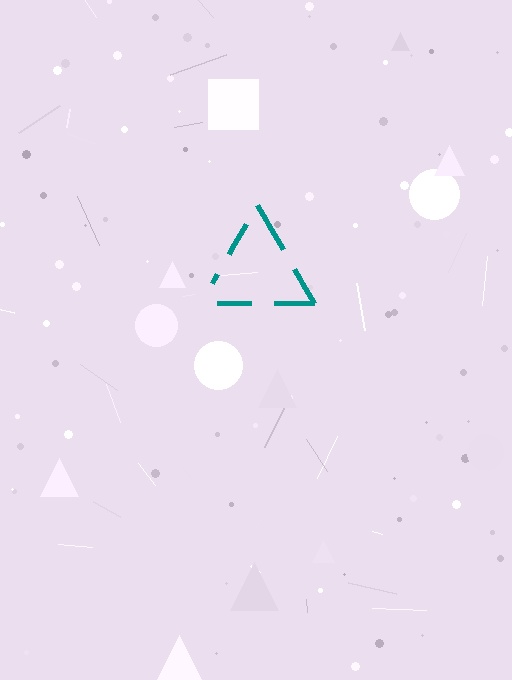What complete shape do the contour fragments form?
The contour fragments form a triangle.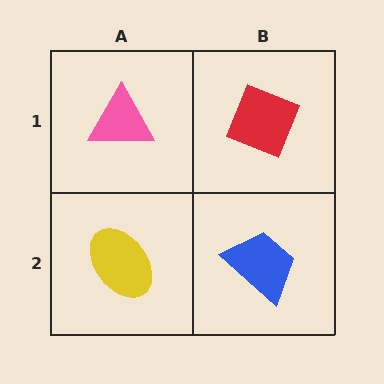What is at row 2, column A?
A yellow ellipse.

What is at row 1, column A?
A pink triangle.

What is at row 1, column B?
A red diamond.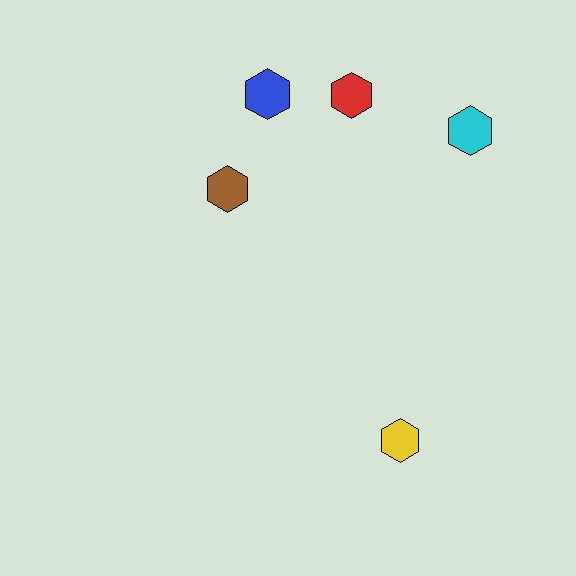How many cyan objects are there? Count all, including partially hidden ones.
There is 1 cyan object.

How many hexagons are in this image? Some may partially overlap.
There are 5 hexagons.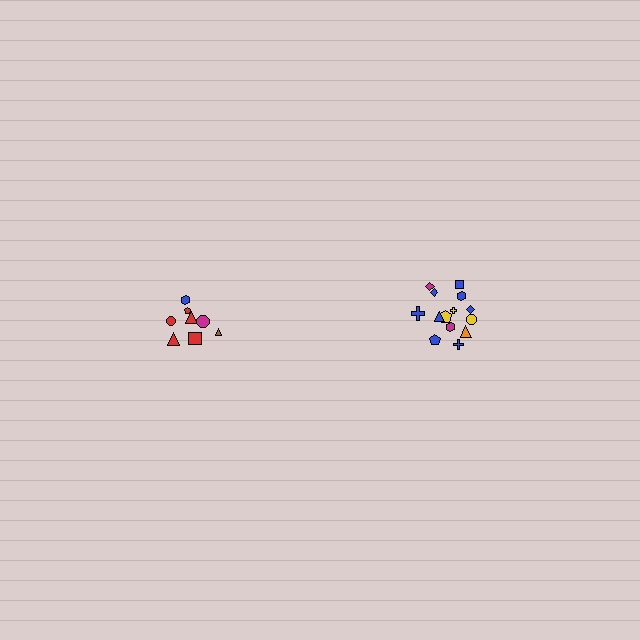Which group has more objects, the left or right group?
The right group.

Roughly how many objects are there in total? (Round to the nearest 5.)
Roughly 25 objects in total.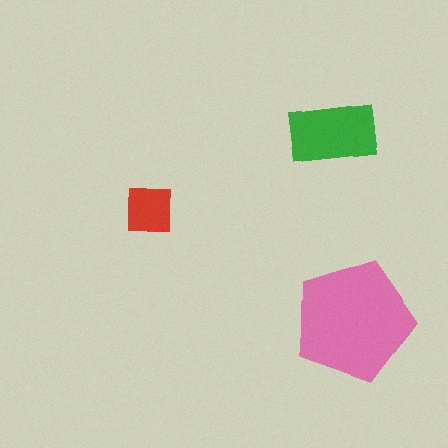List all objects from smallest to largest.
The red square, the green rectangle, the pink pentagon.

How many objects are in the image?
There are 3 objects in the image.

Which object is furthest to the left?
The red square is leftmost.